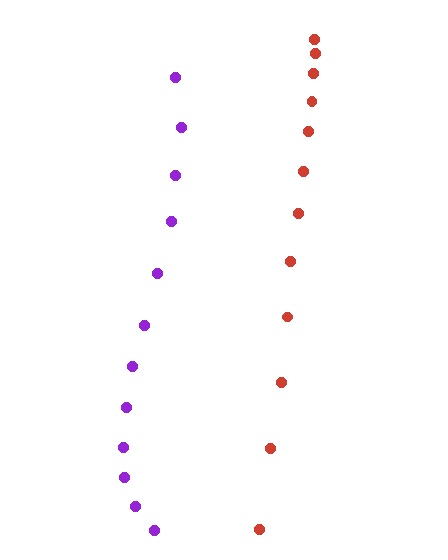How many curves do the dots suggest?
There are 2 distinct paths.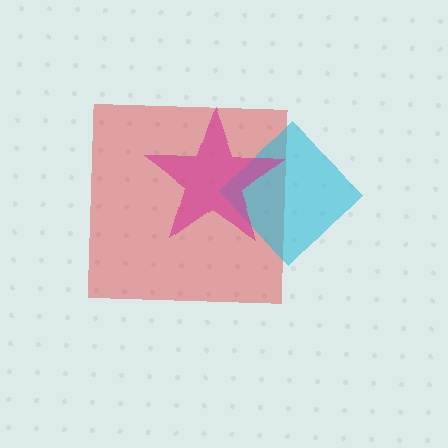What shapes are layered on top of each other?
The layered shapes are: a red square, a cyan diamond, a magenta star.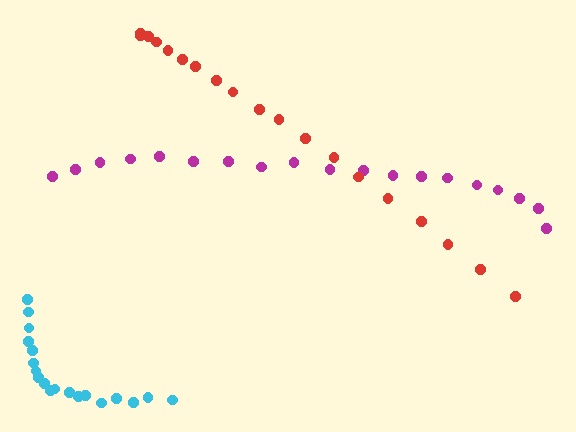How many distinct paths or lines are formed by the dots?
There are 3 distinct paths.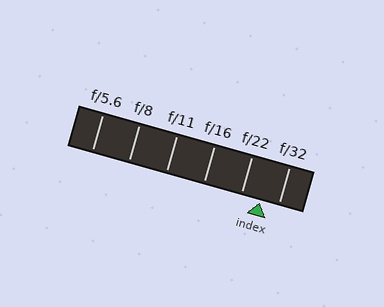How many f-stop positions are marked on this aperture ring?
There are 6 f-stop positions marked.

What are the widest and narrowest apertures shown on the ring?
The widest aperture shown is f/5.6 and the narrowest is f/32.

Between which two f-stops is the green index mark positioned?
The index mark is between f/22 and f/32.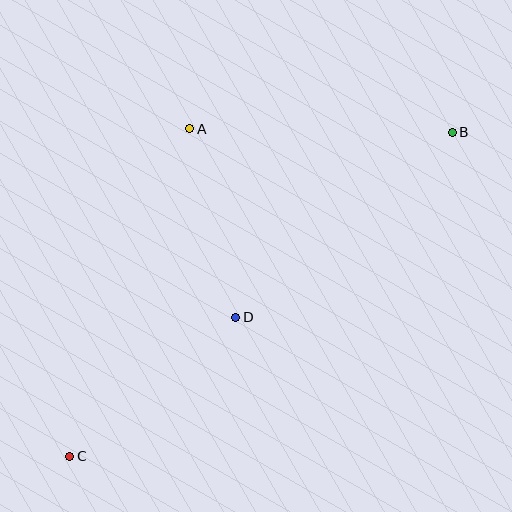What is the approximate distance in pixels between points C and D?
The distance between C and D is approximately 217 pixels.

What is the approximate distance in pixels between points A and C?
The distance between A and C is approximately 349 pixels.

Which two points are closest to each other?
Points A and D are closest to each other.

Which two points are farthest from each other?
Points B and C are farthest from each other.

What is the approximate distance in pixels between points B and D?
The distance between B and D is approximately 285 pixels.